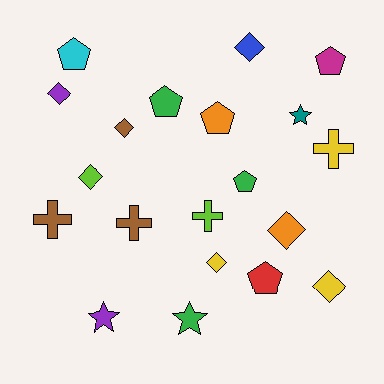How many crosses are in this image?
There are 4 crosses.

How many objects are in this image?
There are 20 objects.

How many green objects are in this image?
There are 3 green objects.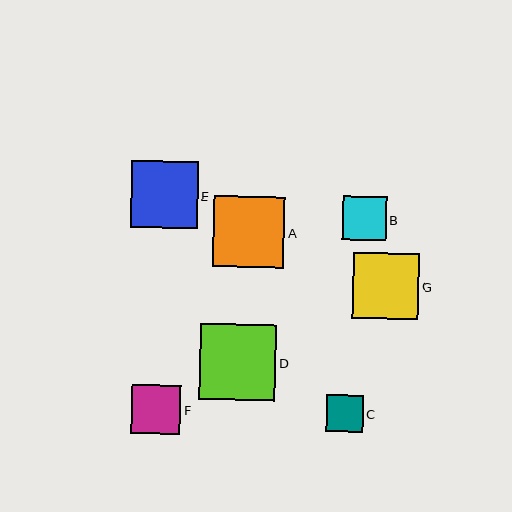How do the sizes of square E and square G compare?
Square E and square G are approximately the same size.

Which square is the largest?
Square D is the largest with a size of approximately 76 pixels.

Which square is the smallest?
Square C is the smallest with a size of approximately 37 pixels.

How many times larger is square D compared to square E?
Square D is approximately 1.1 times the size of square E.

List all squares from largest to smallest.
From largest to smallest: D, A, E, G, F, B, C.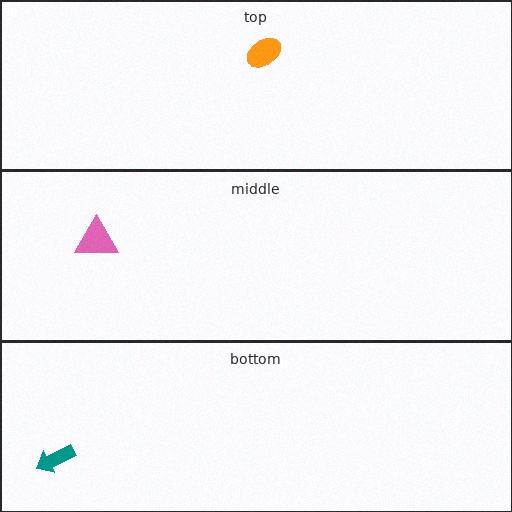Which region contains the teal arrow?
The bottom region.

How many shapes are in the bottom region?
1.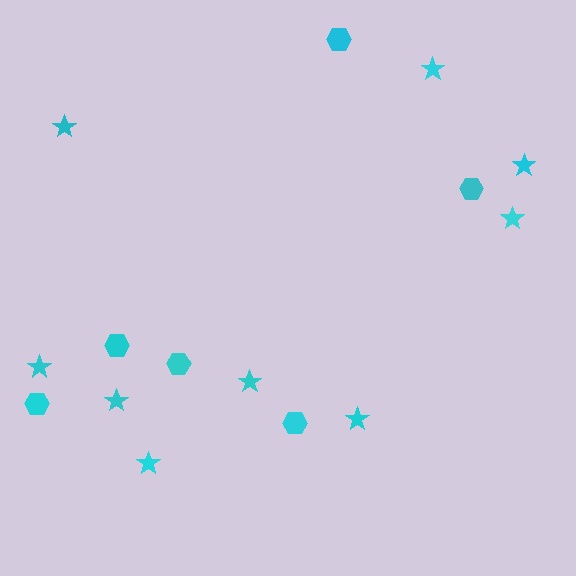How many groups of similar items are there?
There are 2 groups: one group of hexagons (6) and one group of stars (9).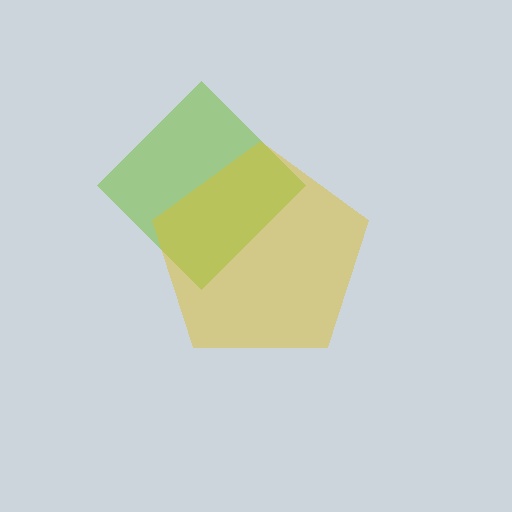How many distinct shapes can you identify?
There are 2 distinct shapes: a lime diamond, a yellow pentagon.